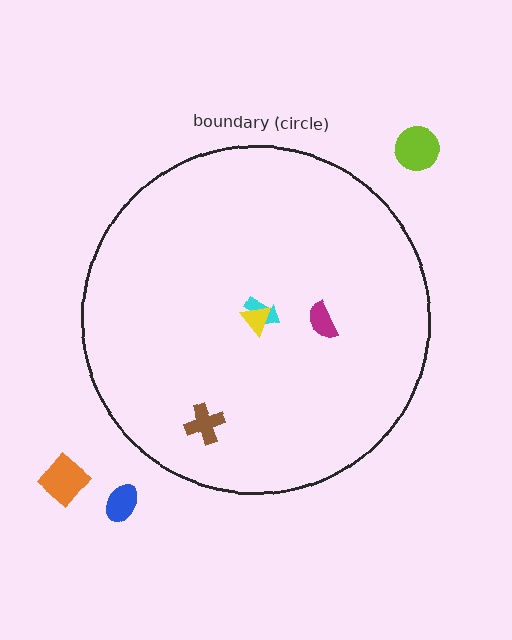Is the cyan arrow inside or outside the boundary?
Inside.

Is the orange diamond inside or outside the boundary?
Outside.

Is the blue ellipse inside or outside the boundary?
Outside.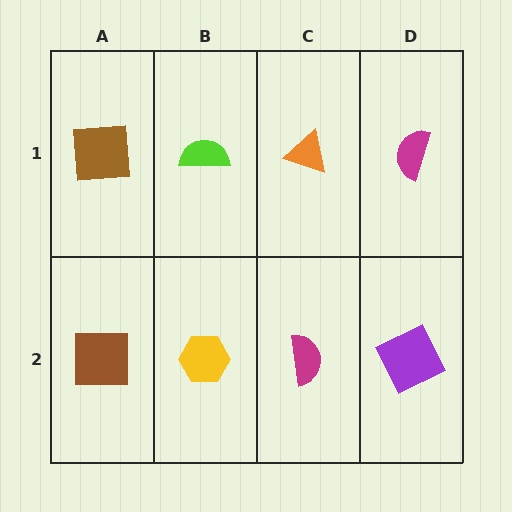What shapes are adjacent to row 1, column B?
A yellow hexagon (row 2, column B), a brown square (row 1, column A), an orange triangle (row 1, column C).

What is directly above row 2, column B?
A lime semicircle.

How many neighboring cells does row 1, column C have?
3.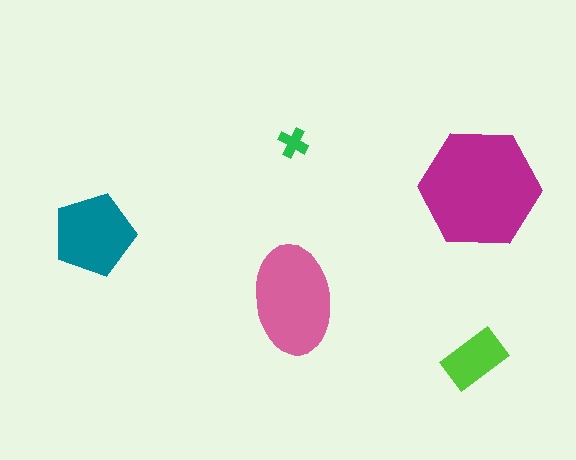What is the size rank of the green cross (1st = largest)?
5th.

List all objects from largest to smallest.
The magenta hexagon, the pink ellipse, the teal pentagon, the lime rectangle, the green cross.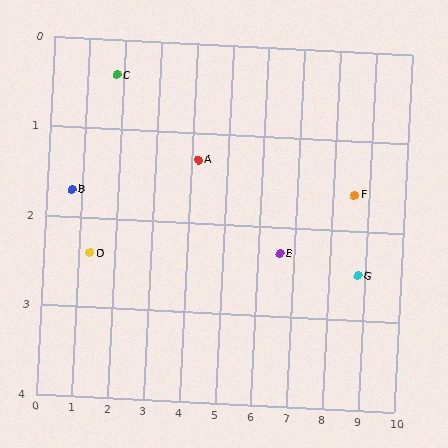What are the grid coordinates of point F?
Point F is at approximately (8.6, 1.6).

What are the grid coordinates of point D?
Point D is at approximately (1.3, 2.4).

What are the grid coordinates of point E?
Point E is at approximately (6.6, 2.3).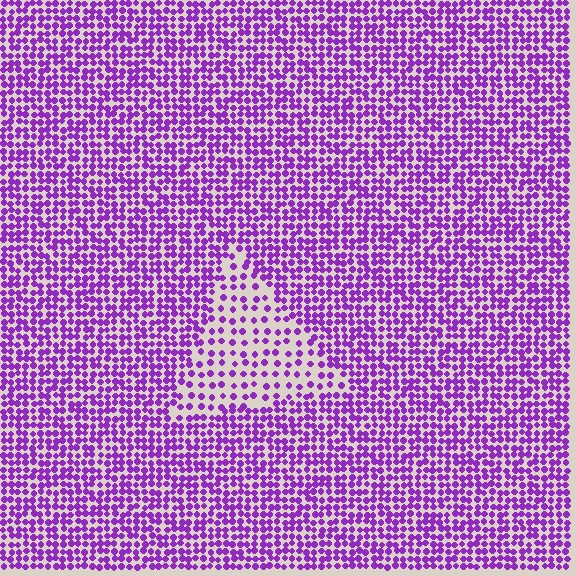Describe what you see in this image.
The image contains small purple elements arranged at two different densities. A triangle-shaped region is visible where the elements are less densely packed than the surrounding area.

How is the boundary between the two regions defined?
The boundary is defined by a change in element density (approximately 2.2x ratio). All elements are the same color, size, and shape.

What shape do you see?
I see a triangle.